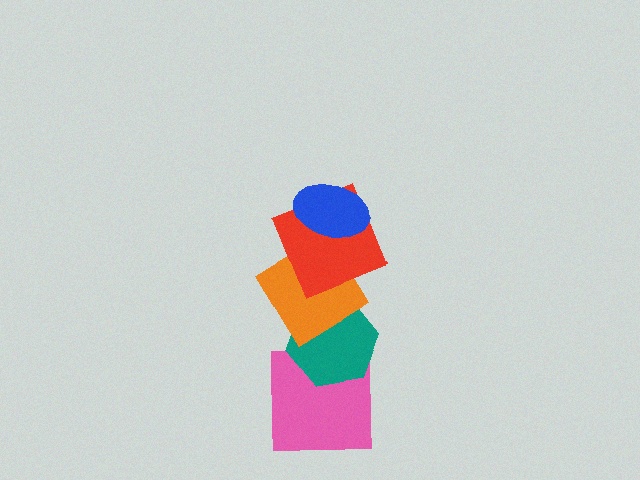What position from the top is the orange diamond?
The orange diamond is 3rd from the top.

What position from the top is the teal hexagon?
The teal hexagon is 4th from the top.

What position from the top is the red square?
The red square is 2nd from the top.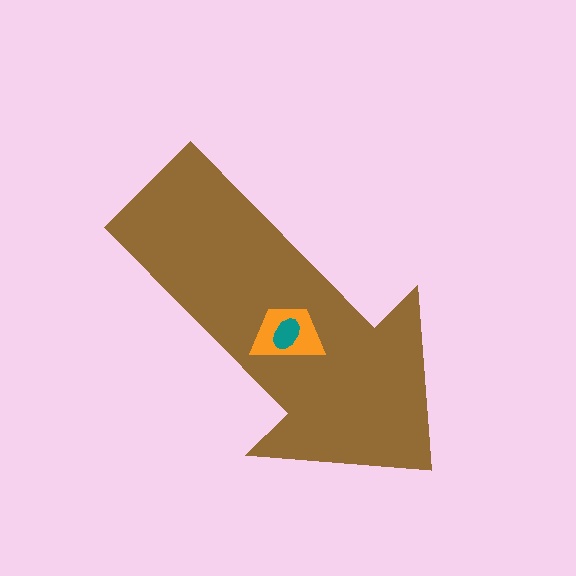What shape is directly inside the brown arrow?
The orange trapezoid.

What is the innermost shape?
The teal ellipse.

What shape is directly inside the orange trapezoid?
The teal ellipse.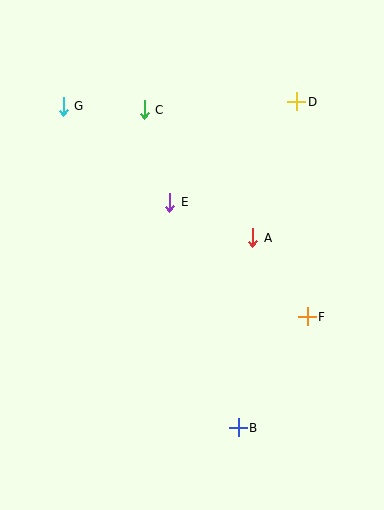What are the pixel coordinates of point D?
Point D is at (297, 102).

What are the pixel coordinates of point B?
Point B is at (238, 428).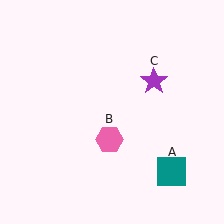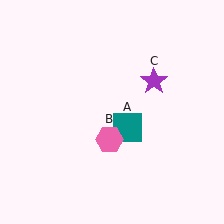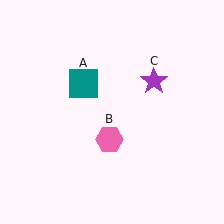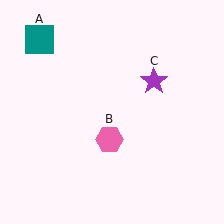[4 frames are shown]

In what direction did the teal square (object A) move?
The teal square (object A) moved up and to the left.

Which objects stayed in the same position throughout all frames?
Pink hexagon (object B) and purple star (object C) remained stationary.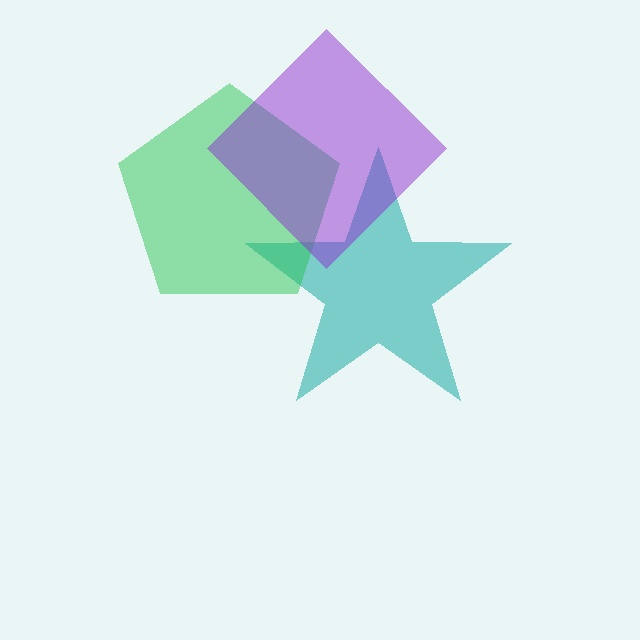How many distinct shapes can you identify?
There are 3 distinct shapes: a teal star, a green pentagon, a purple diamond.